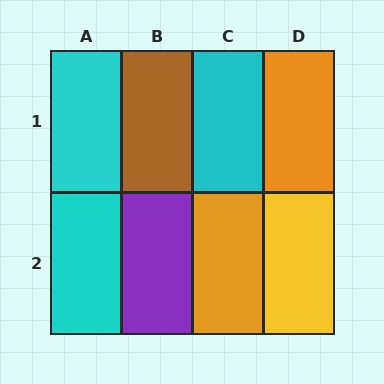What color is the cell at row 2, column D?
Yellow.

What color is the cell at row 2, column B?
Purple.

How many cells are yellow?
1 cell is yellow.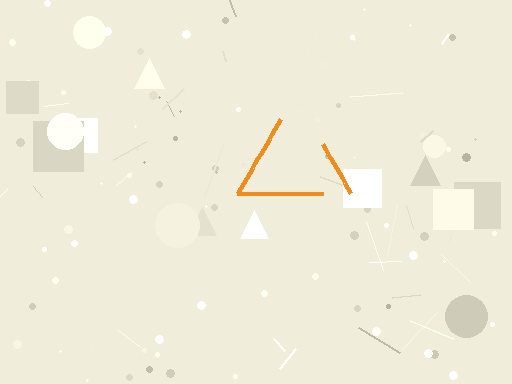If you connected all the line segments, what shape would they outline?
They would outline a triangle.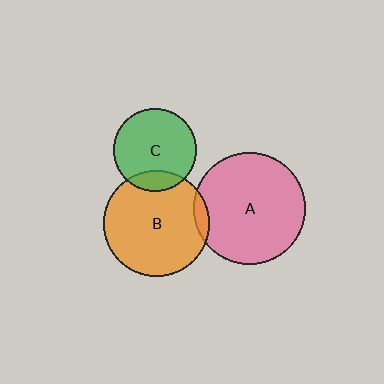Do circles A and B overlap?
Yes.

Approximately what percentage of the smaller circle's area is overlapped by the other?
Approximately 5%.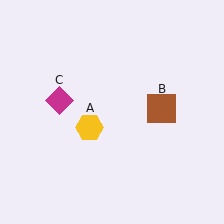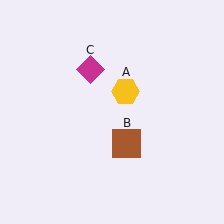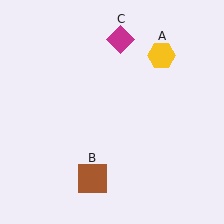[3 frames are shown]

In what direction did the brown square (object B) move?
The brown square (object B) moved down and to the left.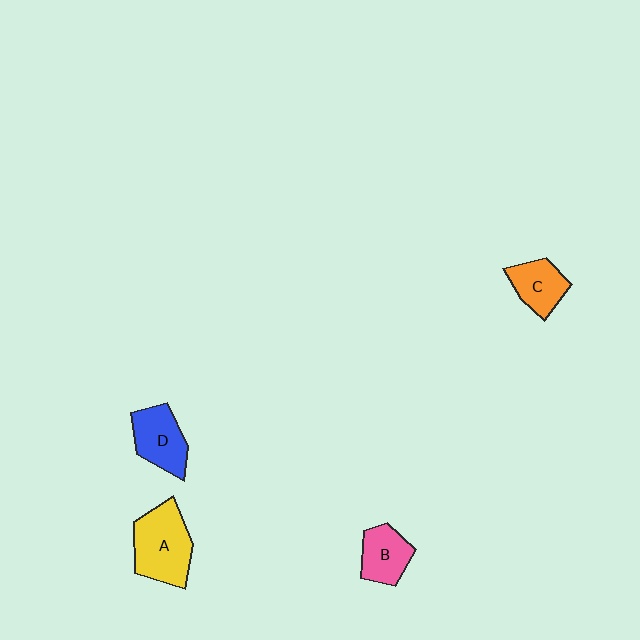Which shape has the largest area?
Shape A (yellow).